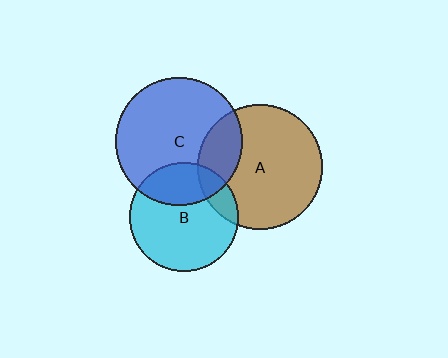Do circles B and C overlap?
Yes.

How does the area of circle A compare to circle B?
Approximately 1.3 times.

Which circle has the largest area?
Circle C (blue).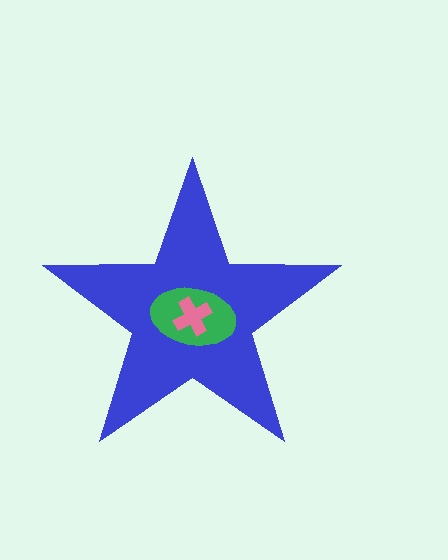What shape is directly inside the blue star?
The green ellipse.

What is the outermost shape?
The blue star.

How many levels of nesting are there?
3.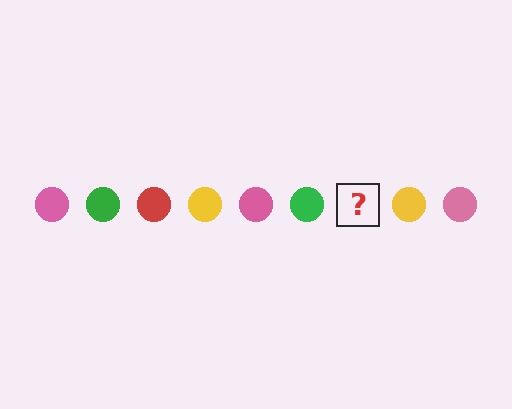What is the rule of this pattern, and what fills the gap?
The rule is that the pattern cycles through pink, green, red, yellow circles. The gap should be filled with a red circle.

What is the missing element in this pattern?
The missing element is a red circle.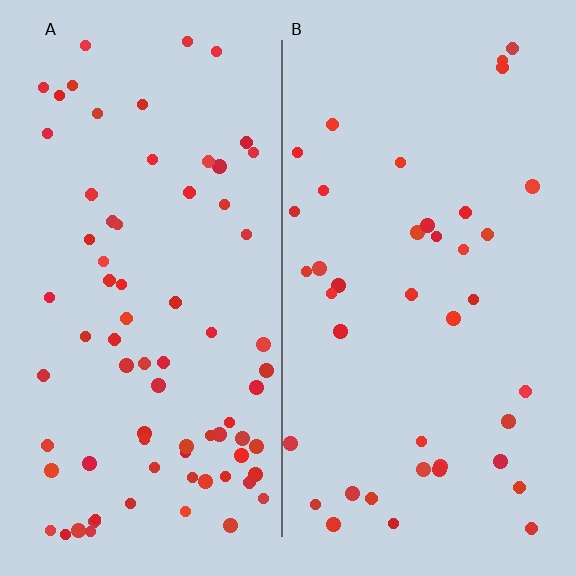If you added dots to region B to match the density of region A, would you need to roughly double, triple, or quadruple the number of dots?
Approximately double.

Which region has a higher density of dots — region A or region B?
A (the left).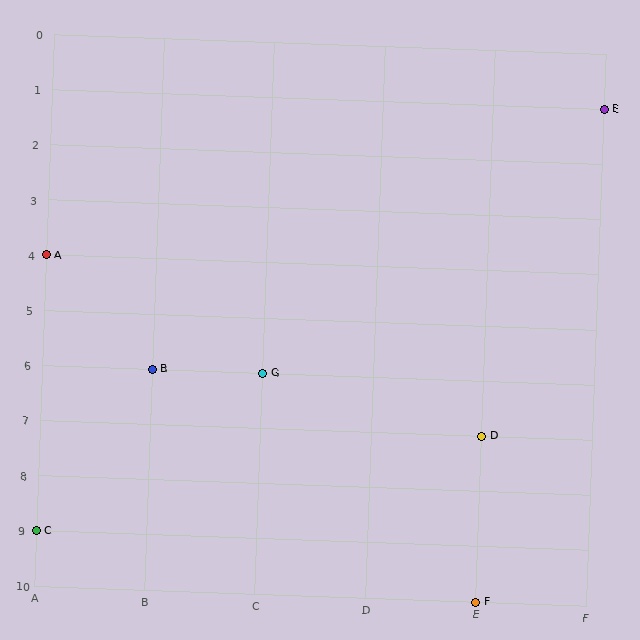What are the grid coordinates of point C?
Point C is at grid coordinates (A, 9).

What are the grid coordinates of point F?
Point F is at grid coordinates (E, 10).